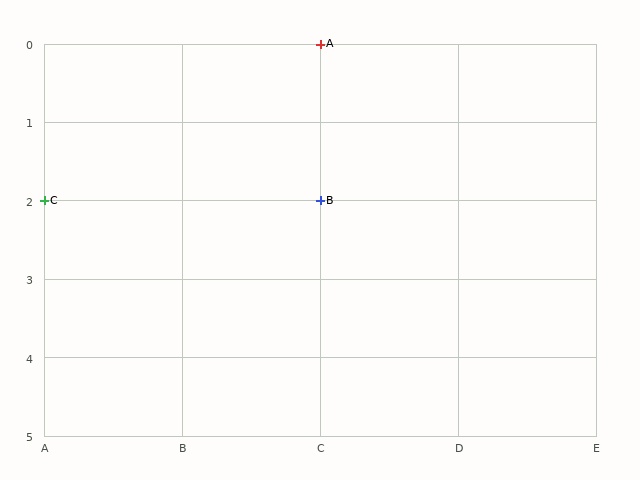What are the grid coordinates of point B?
Point B is at grid coordinates (C, 2).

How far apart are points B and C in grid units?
Points B and C are 2 columns apart.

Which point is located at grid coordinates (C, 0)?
Point A is at (C, 0).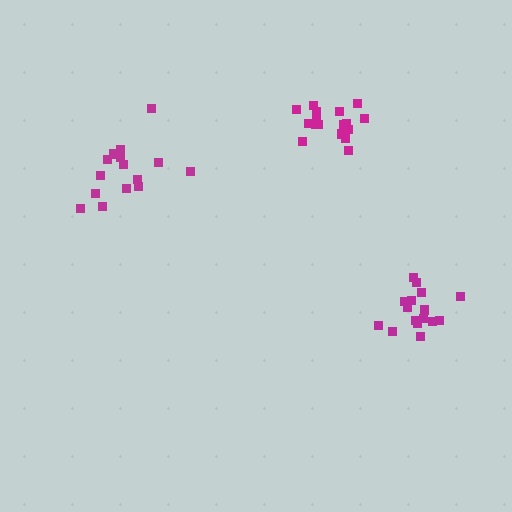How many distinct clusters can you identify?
There are 3 distinct clusters.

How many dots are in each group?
Group 1: 15 dots, Group 2: 17 dots, Group 3: 17 dots (49 total).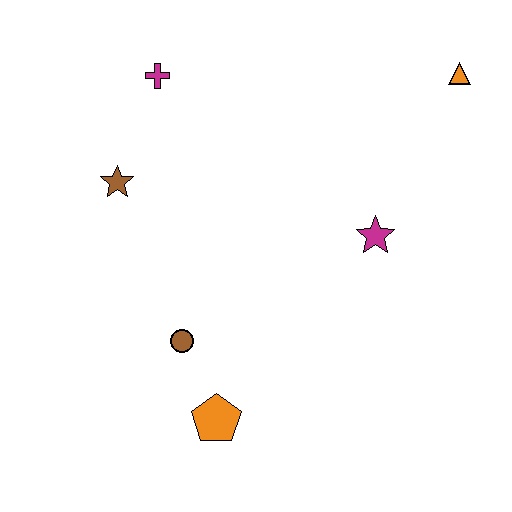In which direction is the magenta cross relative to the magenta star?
The magenta cross is to the left of the magenta star.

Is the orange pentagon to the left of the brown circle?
No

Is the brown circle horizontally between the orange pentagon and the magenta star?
No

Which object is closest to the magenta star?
The orange triangle is closest to the magenta star.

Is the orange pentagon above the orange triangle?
No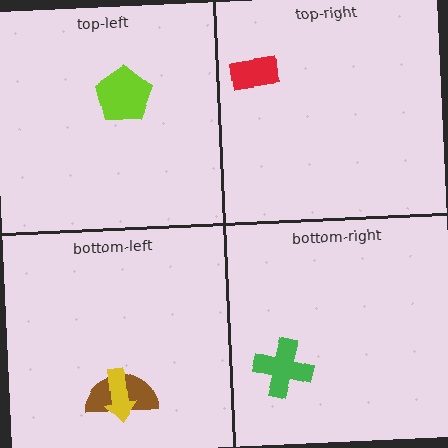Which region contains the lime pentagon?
The top-left region.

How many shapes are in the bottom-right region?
1.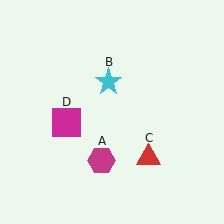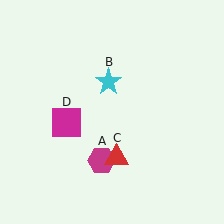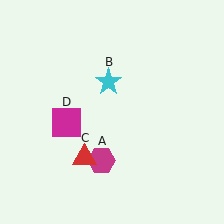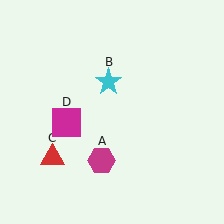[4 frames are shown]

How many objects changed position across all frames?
1 object changed position: red triangle (object C).